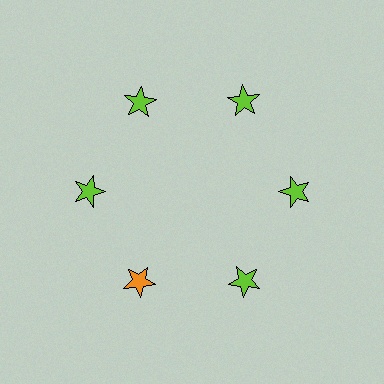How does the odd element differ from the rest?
It has a different color: orange instead of lime.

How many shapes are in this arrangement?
There are 6 shapes arranged in a ring pattern.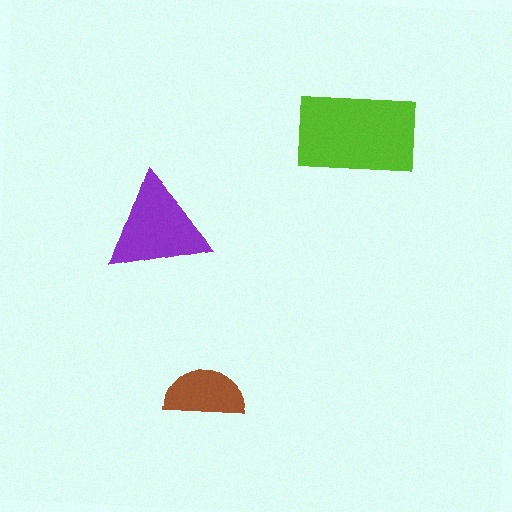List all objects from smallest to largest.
The brown semicircle, the purple triangle, the lime rectangle.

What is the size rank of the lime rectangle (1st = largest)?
1st.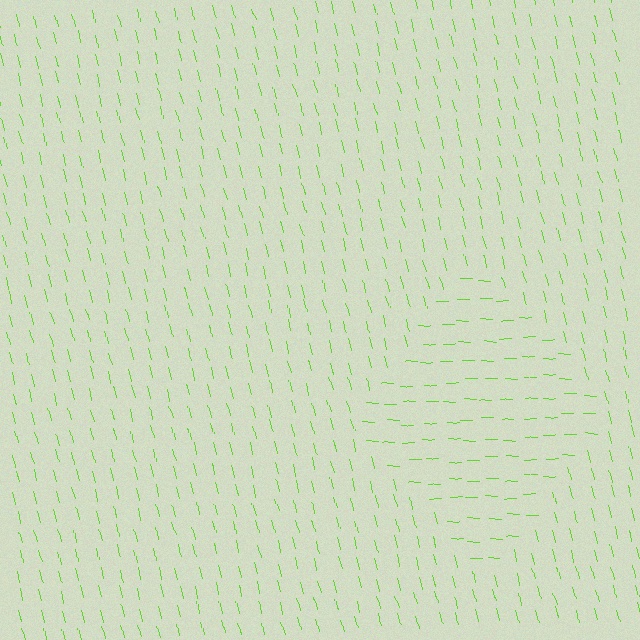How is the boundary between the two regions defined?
The boundary is defined purely by a change in line orientation (approximately 74 degrees difference). All lines are the same color and thickness.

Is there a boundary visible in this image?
Yes, there is a texture boundary formed by a change in line orientation.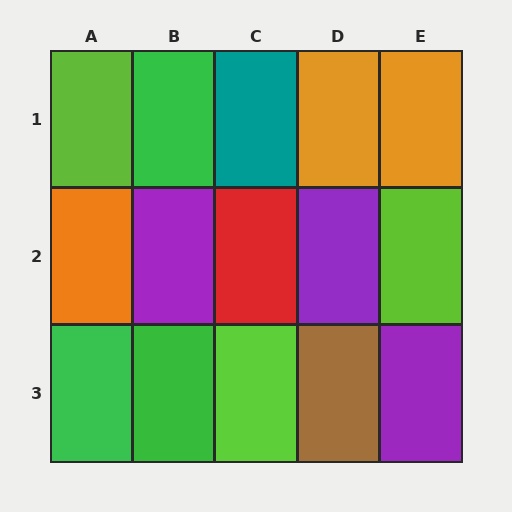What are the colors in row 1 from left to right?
Lime, green, teal, orange, orange.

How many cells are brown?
1 cell is brown.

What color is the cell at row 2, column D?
Purple.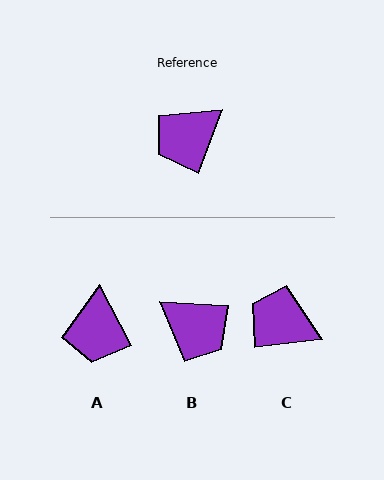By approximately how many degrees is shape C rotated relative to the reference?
Approximately 62 degrees clockwise.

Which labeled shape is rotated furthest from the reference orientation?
B, about 107 degrees away.